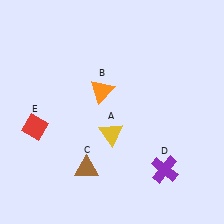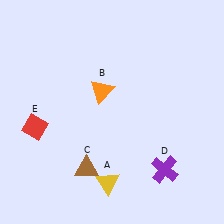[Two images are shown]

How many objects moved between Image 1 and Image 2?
1 object moved between the two images.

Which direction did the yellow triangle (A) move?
The yellow triangle (A) moved down.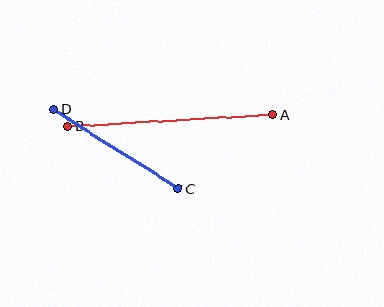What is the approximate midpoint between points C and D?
The midpoint is at approximately (116, 149) pixels.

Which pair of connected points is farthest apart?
Points A and B are farthest apart.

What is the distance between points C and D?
The distance is approximately 148 pixels.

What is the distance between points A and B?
The distance is approximately 205 pixels.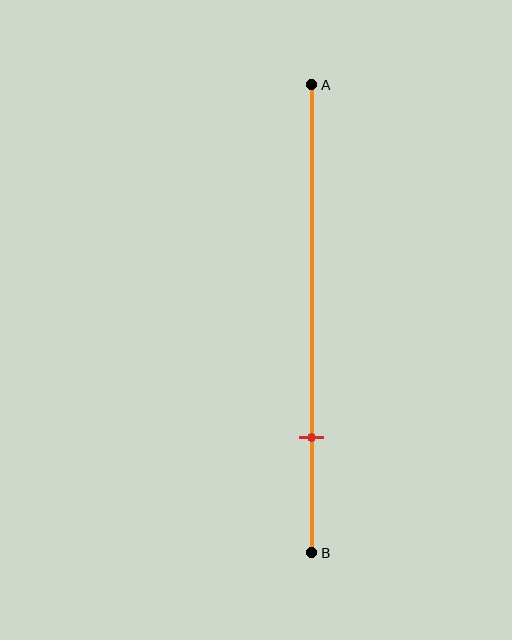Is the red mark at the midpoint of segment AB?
No, the mark is at about 75% from A, not at the 50% midpoint.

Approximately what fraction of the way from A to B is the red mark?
The red mark is approximately 75% of the way from A to B.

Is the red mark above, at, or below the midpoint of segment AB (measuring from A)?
The red mark is below the midpoint of segment AB.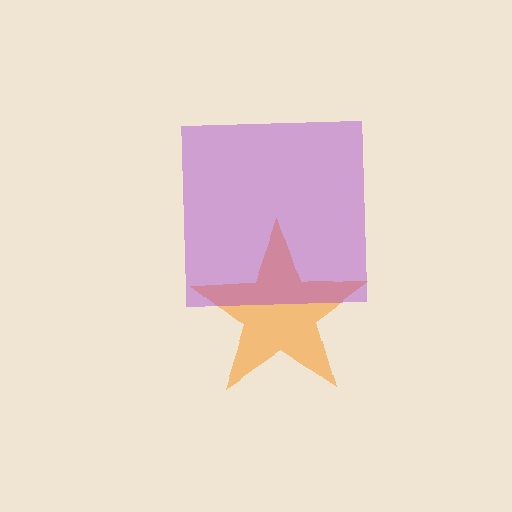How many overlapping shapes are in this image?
There are 2 overlapping shapes in the image.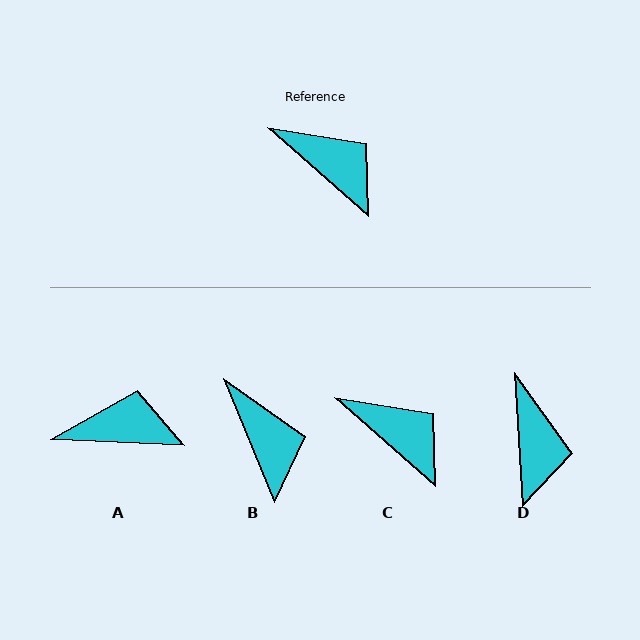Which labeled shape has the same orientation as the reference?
C.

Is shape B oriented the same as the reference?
No, it is off by about 26 degrees.